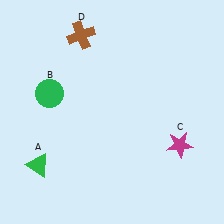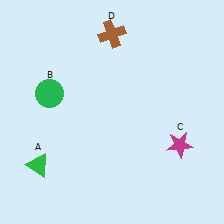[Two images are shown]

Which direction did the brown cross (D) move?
The brown cross (D) moved right.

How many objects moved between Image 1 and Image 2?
1 object moved between the two images.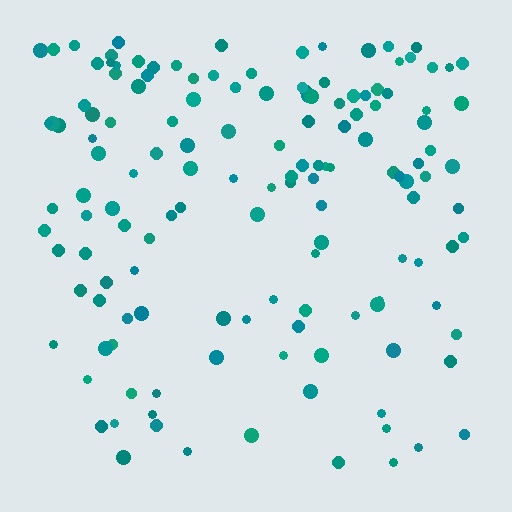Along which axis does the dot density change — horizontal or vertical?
Vertical.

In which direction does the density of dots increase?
From bottom to top, with the top side densest.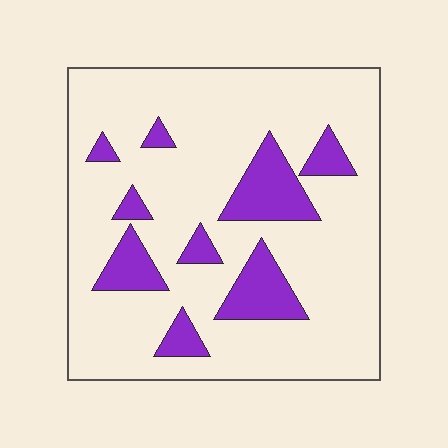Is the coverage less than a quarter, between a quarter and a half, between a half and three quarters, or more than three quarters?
Less than a quarter.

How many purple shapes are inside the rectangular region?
9.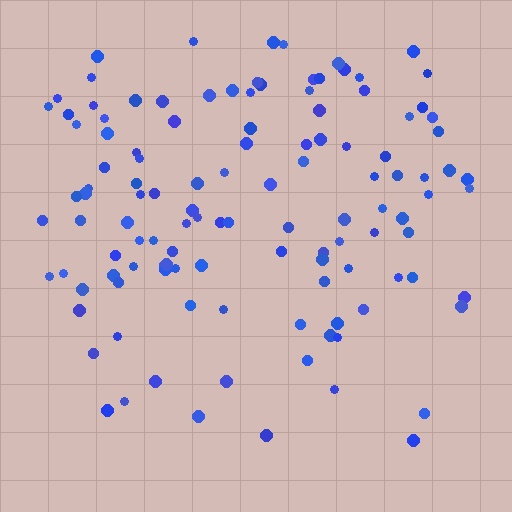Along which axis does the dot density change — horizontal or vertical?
Vertical.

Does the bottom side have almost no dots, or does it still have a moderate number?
Still a moderate number, just noticeably fewer than the top.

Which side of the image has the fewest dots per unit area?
The bottom.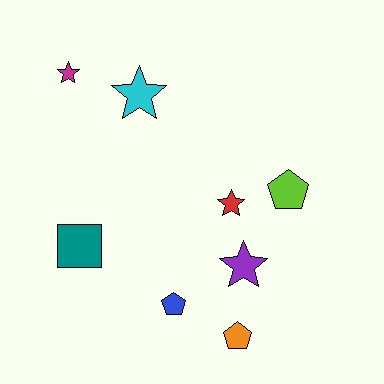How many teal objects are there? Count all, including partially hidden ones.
There is 1 teal object.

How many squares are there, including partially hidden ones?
There is 1 square.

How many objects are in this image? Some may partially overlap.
There are 8 objects.